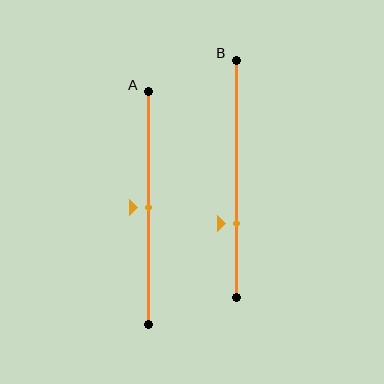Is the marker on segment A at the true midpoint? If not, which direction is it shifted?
Yes, the marker on segment A is at the true midpoint.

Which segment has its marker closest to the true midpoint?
Segment A has its marker closest to the true midpoint.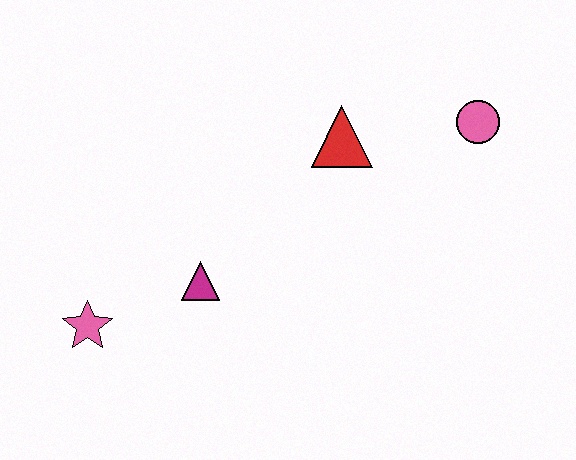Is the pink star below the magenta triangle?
Yes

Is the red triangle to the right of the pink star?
Yes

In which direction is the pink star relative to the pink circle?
The pink star is to the left of the pink circle.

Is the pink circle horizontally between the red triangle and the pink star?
No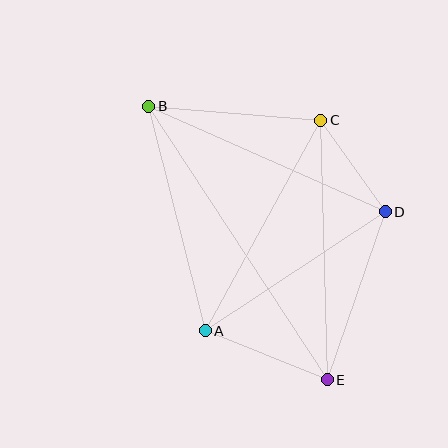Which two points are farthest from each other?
Points B and E are farthest from each other.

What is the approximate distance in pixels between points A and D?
The distance between A and D is approximately 216 pixels.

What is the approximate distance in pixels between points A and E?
The distance between A and E is approximately 131 pixels.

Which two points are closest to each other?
Points C and D are closest to each other.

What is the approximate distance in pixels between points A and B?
The distance between A and B is approximately 232 pixels.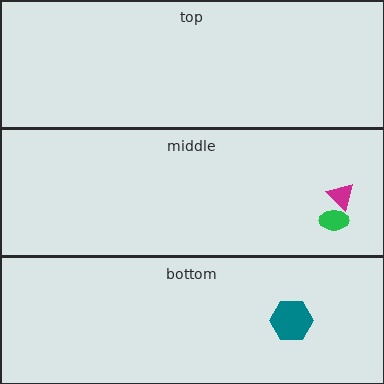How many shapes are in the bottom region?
1.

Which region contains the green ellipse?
The middle region.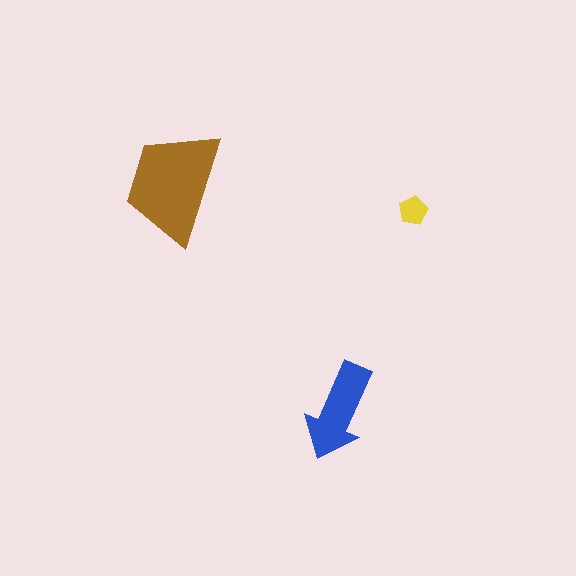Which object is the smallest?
The yellow pentagon.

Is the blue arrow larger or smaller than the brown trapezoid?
Smaller.